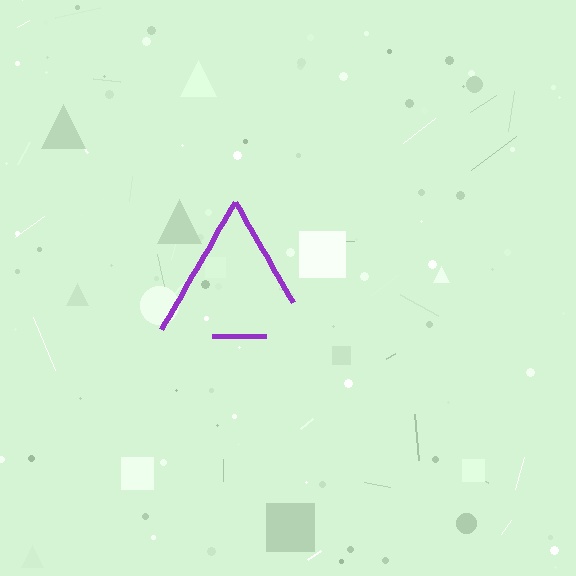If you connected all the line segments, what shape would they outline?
They would outline a triangle.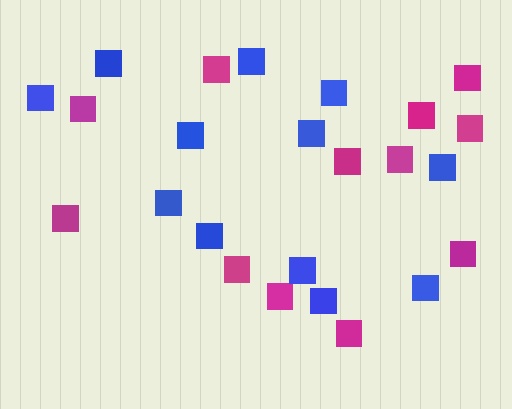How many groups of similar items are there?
There are 2 groups: one group of magenta squares (12) and one group of blue squares (12).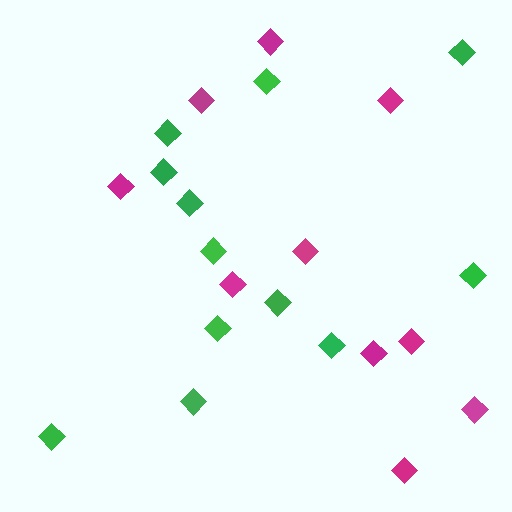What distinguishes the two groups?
There are 2 groups: one group of green diamonds (12) and one group of magenta diamonds (10).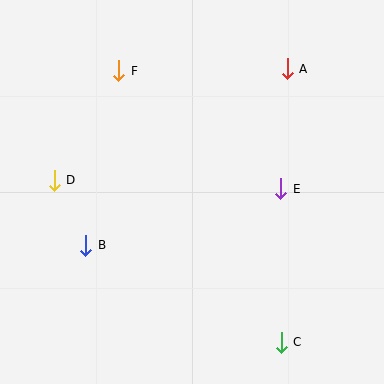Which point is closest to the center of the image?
Point E at (281, 189) is closest to the center.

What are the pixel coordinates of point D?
Point D is at (54, 180).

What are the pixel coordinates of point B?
Point B is at (86, 245).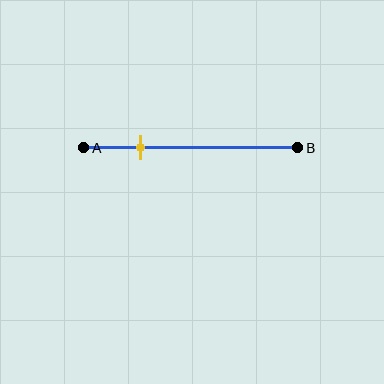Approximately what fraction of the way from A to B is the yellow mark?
The yellow mark is approximately 25% of the way from A to B.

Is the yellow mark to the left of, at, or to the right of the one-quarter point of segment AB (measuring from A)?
The yellow mark is approximately at the one-quarter point of segment AB.